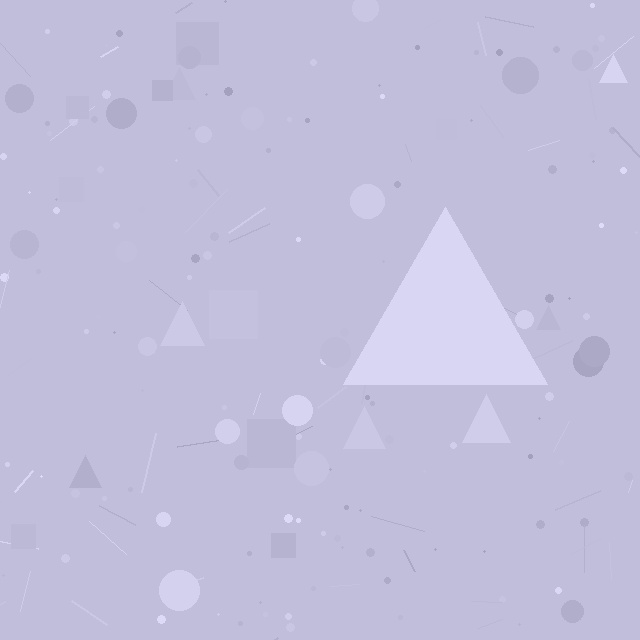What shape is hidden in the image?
A triangle is hidden in the image.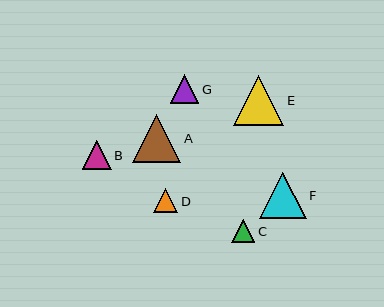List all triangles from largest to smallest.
From largest to smallest: E, A, F, B, G, D, C.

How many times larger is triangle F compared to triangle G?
Triangle F is approximately 1.6 times the size of triangle G.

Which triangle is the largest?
Triangle E is the largest with a size of approximately 50 pixels.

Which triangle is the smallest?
Triangle C is the smallest with a size of approximately 23 pixels.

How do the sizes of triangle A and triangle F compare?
Triangle A and triangle F are approximately the same size.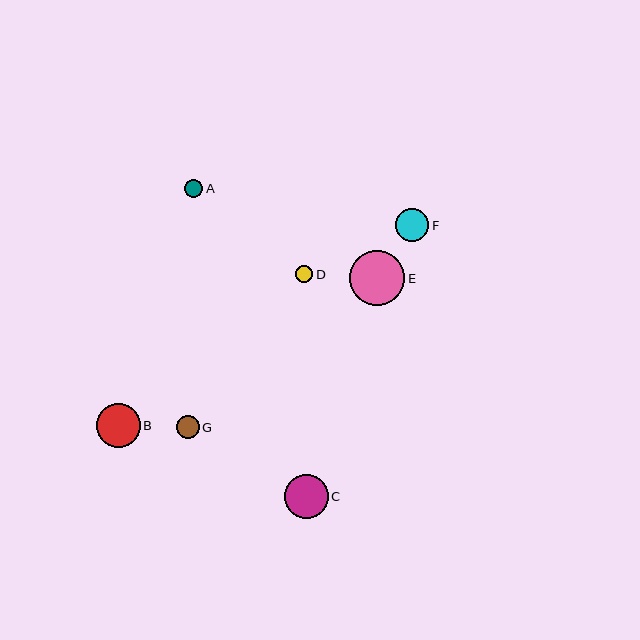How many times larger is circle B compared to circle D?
Circle B is approximately 2.5 times the size of circle D.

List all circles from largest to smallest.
From largest to smallest: E, C, B, F, G, A, D.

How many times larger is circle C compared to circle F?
Circle C is approximately 1.3 times the size of circle F.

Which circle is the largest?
Circle E is the largest with a size of approximately 56 pixels.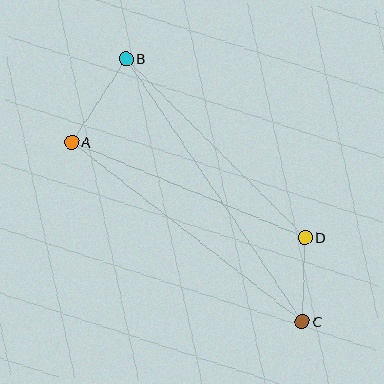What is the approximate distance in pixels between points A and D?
The distance between A and D is approximately 252 pixels.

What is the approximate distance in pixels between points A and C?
The distance between A and C is approximately 292 pixels.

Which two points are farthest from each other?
Points B and C are farthest from each other.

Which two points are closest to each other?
Points C and D are closest to each other.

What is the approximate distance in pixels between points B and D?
The distance between B and D is approximately 253 pixels.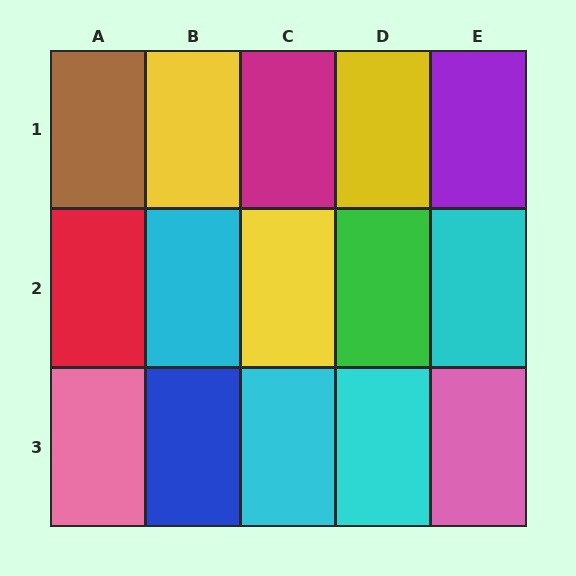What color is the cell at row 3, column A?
Pink.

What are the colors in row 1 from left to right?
Brown, yellow, magenta, yellow, purple.